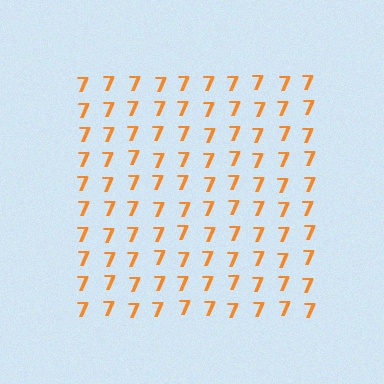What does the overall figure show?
The overall figure shows a square.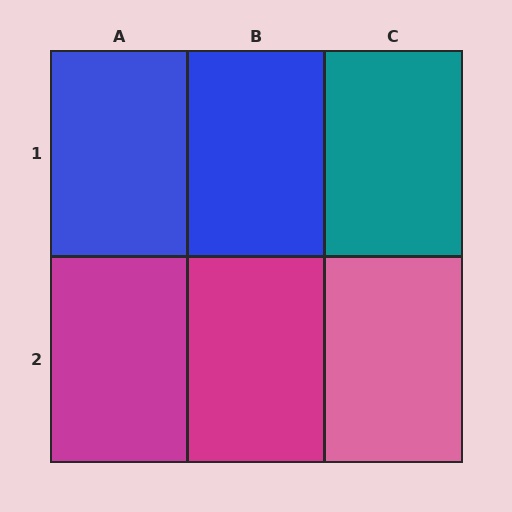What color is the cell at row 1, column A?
Blue.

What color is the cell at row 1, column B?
Blue.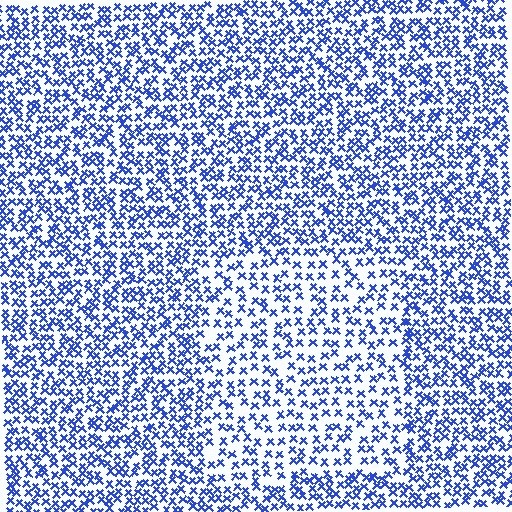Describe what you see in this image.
The image contains small blue elements arranged at two different densities. A rectangle-shaped region is visible where the elements are less densely packed than the surrounding area.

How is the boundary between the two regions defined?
The boundary is defined by a change in element density (approximately 1.6x ratio). All elements are the same color, size, and shape.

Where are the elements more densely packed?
The elements are more densely packed outside the rectangle boundary.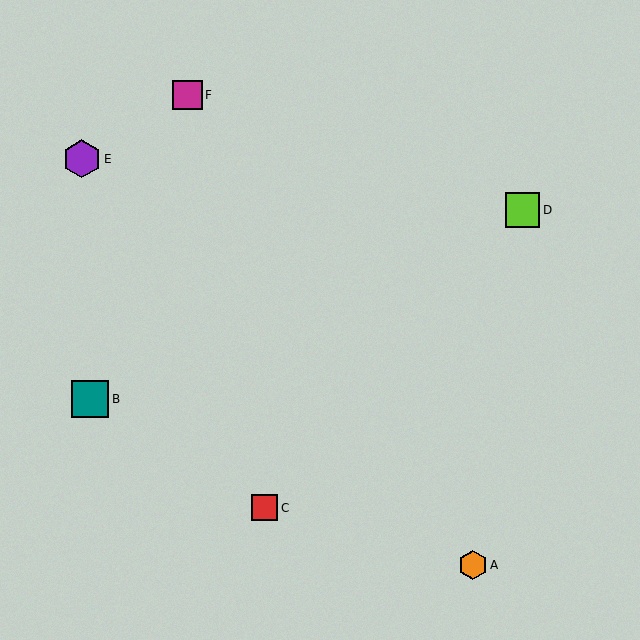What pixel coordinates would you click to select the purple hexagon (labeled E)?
Click at (82, 159) to select the purple hexagon E.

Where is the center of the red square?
The center of the red square is at (265, 508).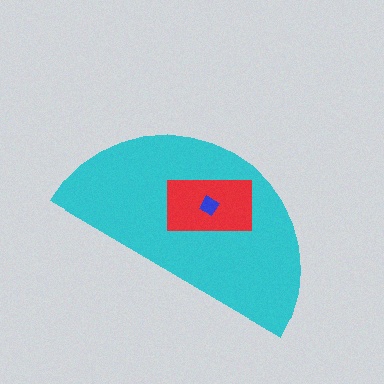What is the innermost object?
The blue diamond.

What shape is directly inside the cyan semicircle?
The red rectangle.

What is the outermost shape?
The cyan semicircle.